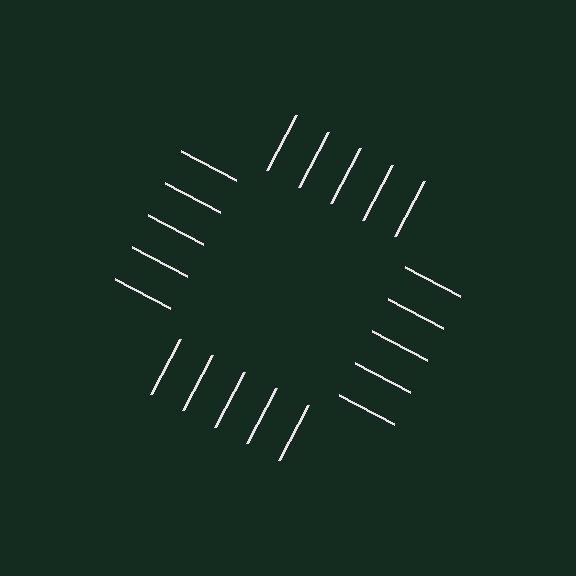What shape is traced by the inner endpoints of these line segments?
An illusory square — the line segments terminate on its edges but no continuous stroke is drawn.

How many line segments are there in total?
20 — 5 along each of the 4 edges.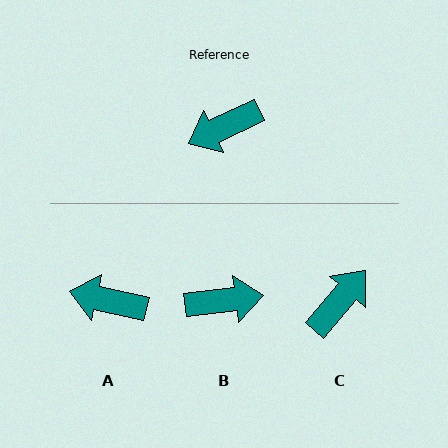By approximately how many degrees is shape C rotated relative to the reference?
Approximately 156 degrees clockwise.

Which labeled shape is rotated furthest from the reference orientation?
B, about 162 degrees away.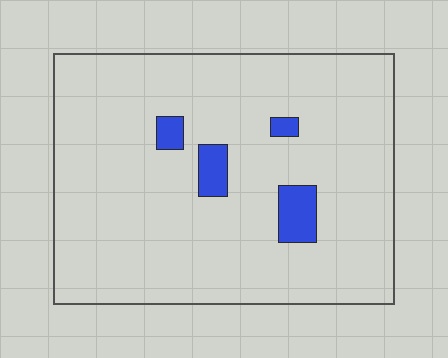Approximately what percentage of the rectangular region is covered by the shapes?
Approximately 5%.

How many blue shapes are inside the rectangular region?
4.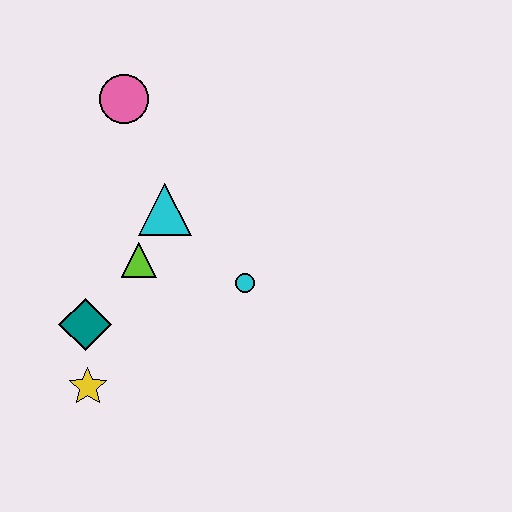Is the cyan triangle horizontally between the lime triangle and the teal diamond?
No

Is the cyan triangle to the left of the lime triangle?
No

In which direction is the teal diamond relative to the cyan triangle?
The teal diamond is below the cyan triangle.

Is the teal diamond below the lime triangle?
Yes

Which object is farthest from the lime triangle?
The pink circle is farthest from the lime triangle.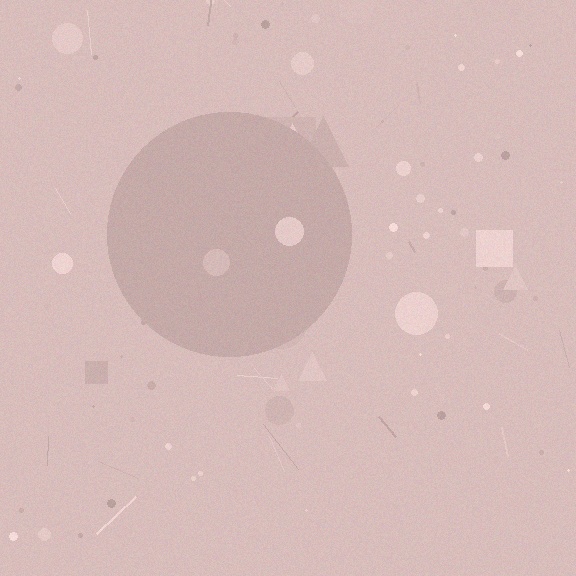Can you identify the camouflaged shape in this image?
The camouflaged shape is a circle.